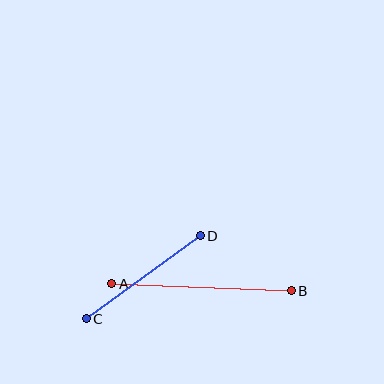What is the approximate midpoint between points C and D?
The midpoint is at approximately (143, 277) pixels.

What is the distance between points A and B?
The distance is approximately 180 pixels.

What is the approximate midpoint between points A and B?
The midpoint is at approximately (201, 287) pixels.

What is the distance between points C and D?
The distance is approximately 141 pixels.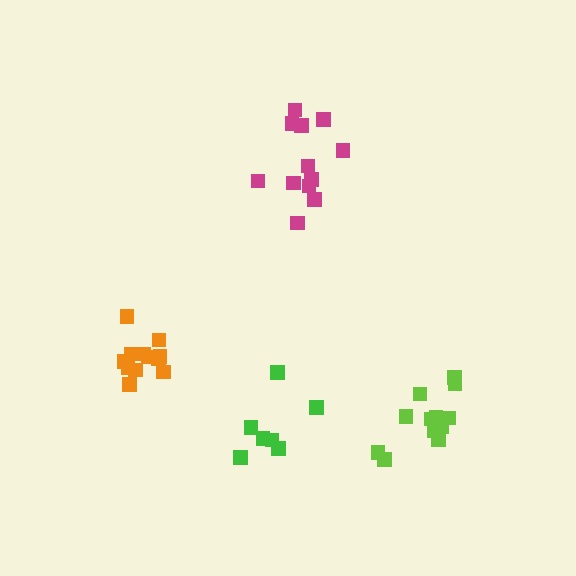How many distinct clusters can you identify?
There are 4 distinct clusters.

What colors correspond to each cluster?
The clusters are colored: lime, green, orange, magenta.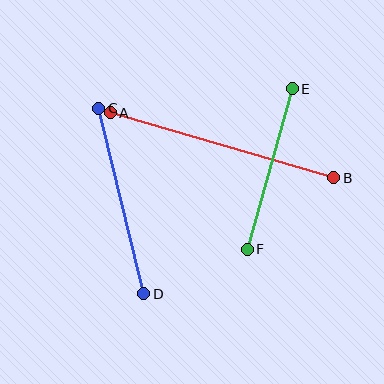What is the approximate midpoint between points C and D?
The midpoint is at approximately (121, 201) pixels.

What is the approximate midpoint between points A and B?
The midpoint is at approximately (222, 145) pixels.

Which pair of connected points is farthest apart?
Points A and B are farthest apart.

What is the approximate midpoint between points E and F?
The midpoint is at approximately (270, 169) pixels.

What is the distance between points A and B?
The distance is approximately 233 pixels.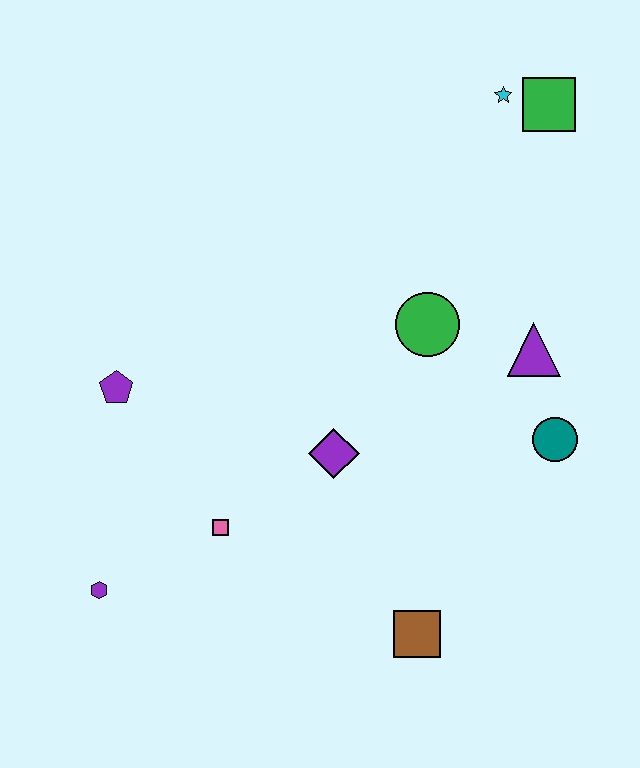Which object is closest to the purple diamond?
The pink square is closest to the purple diamond.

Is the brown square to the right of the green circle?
No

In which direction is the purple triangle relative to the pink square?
The purple triangle is to the right of the pink square.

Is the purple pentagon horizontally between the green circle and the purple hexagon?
Yes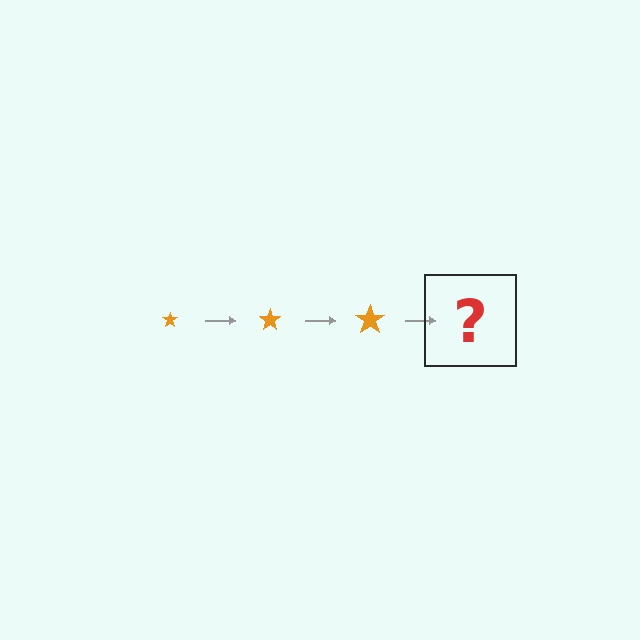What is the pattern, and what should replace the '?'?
The pattern is that the star gets progressively larger each step. The '?' should be an orange star, larger than the previous one.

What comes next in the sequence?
The next element should be an orange star, larger than the previous one.